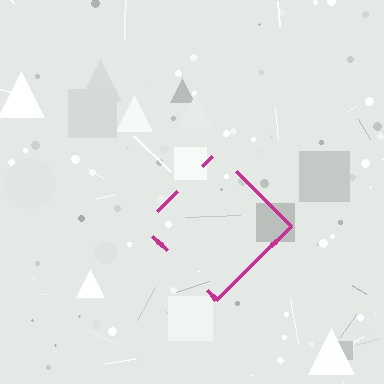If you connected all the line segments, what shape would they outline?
They would outline a diamond.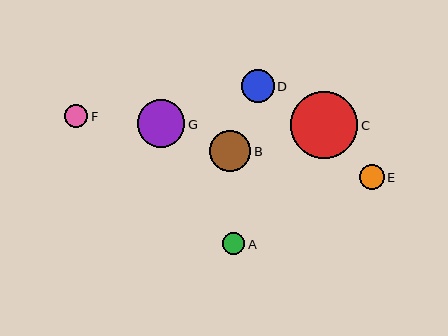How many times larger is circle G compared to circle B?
Circle G is approximately 1.2 times the size of circle B.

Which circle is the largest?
Circle C is the largest with a size of approximately 67 pixels.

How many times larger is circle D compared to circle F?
Circle D is approximately 1.4 times the size of circle F.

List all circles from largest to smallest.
From largest to smallest: C, G, B, D, E, F, A.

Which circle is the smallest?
Circle A is the smallest with a size of approximately 23 pixels.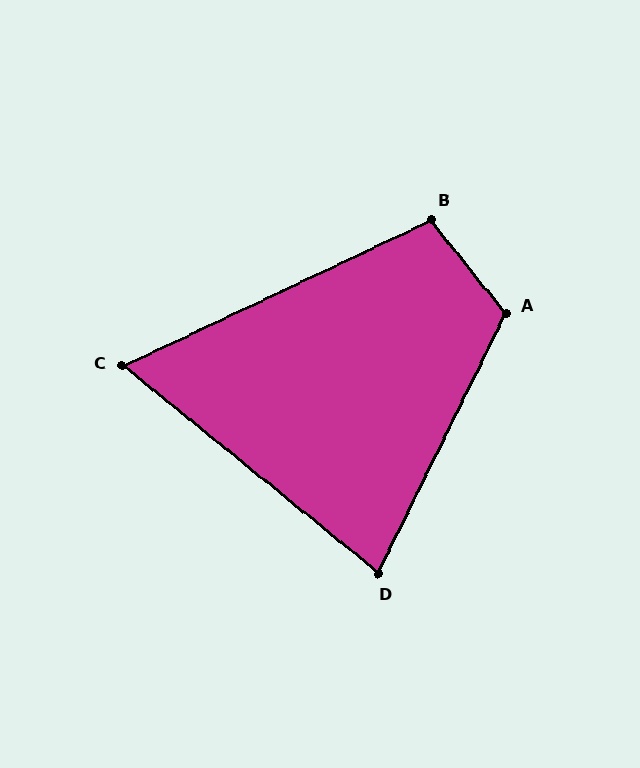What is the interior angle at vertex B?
Approximately 103 degrees (obtuse).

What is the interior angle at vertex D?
Approximately 77 degrees (acute).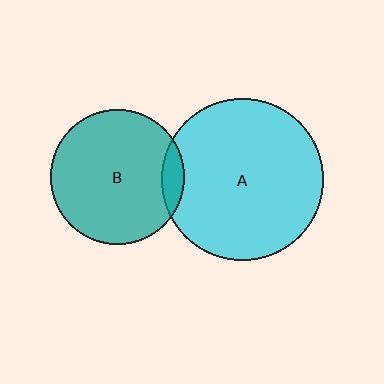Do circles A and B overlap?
Yes.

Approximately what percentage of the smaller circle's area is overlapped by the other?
Approximately 10%.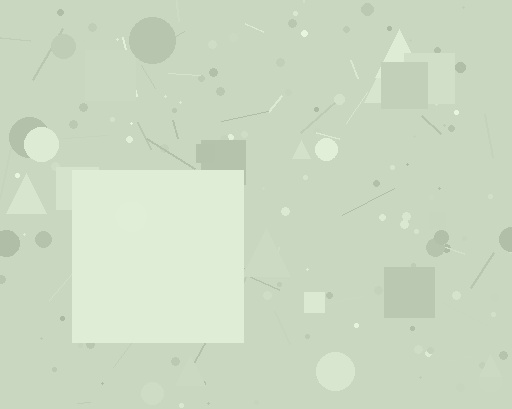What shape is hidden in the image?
A square is hidden in the image.